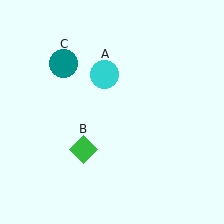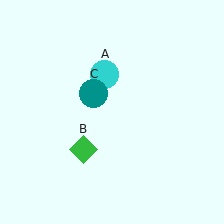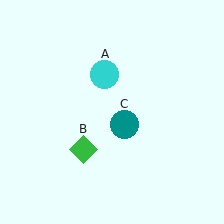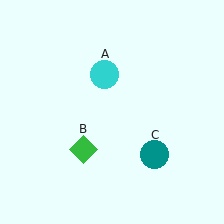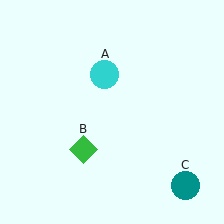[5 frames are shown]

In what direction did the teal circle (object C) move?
The teal circle (object C) moved down and to the right.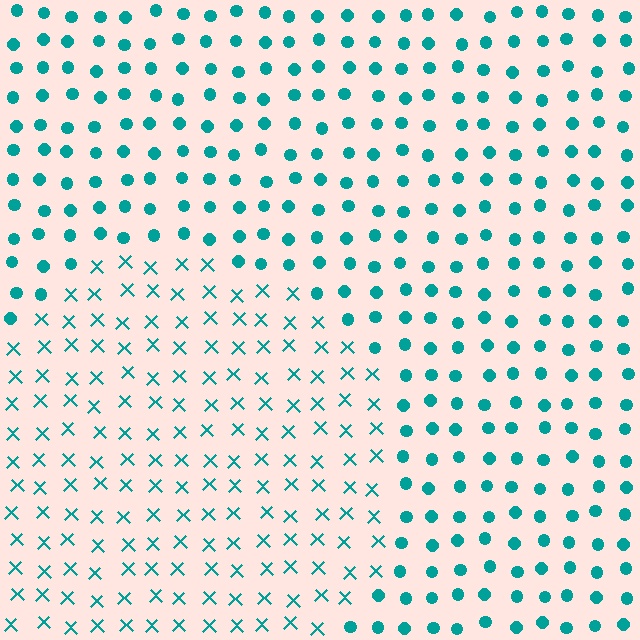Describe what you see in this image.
The image is filled with small teal elements arranged in a uniform grid. A circle-shaped region contains X marks, while the surrounding area contains circles. The boundary is defined purely by the change in element shape.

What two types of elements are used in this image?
The image uses X marks inside the circle region and circles outside it.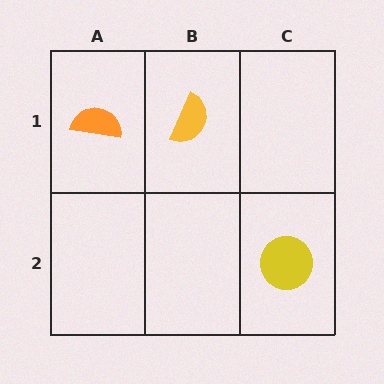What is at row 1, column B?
A yellow semicircle.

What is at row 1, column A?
An orange semicircle.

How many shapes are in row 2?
1 shape.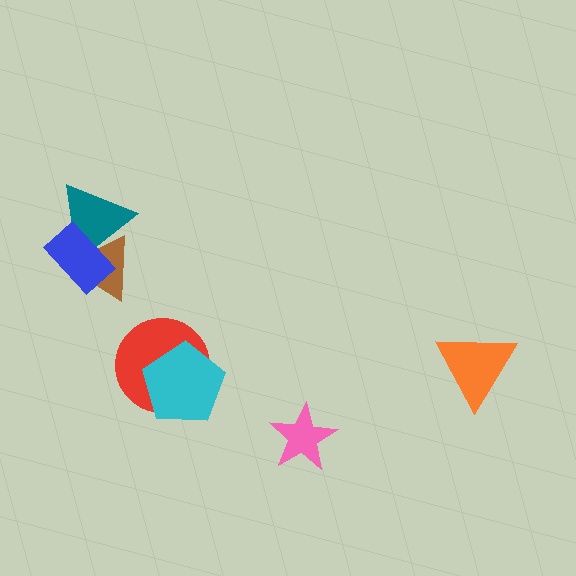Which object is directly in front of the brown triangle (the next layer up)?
The teal triangle is directly in front of the brown triangle.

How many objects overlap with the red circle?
1 object overlaps with the red circle.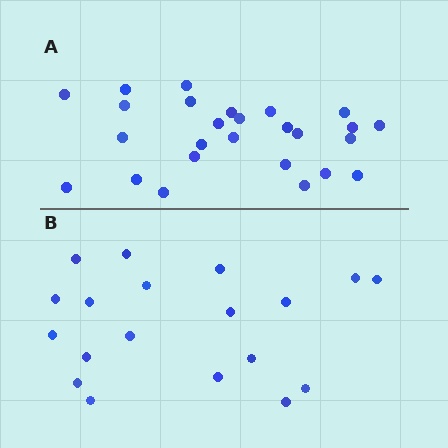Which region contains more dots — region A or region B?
Region A (the top region) has more dots.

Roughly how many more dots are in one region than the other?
Region A has roughly 8 or so more dots than region B.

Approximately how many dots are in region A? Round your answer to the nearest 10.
About 30 dots. (The exact count is 26, which rounds to 30.)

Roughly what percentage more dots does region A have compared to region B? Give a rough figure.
About 35% more.